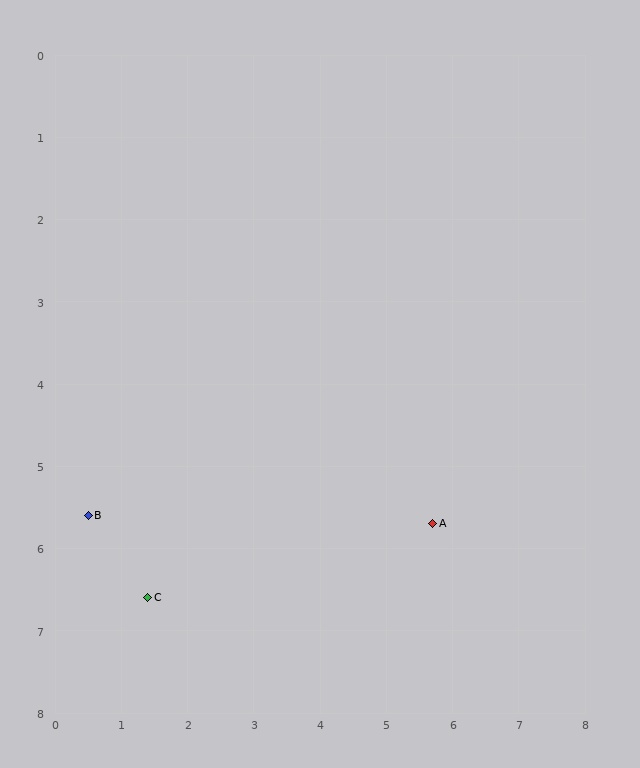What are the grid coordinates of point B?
Point B is at approximately (0.5, 5.6).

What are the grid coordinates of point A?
Point A is at approximately (5.7, 5.7).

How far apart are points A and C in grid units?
Points A and C are about 4.4 grid units apart.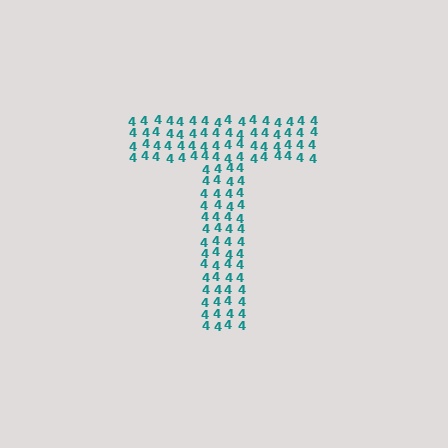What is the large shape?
The large shape is the letter T.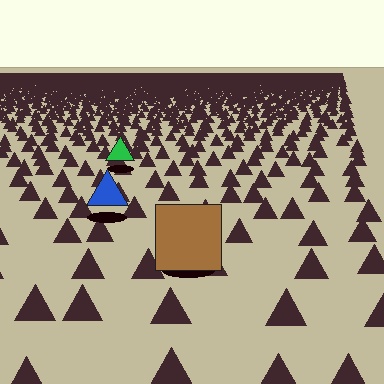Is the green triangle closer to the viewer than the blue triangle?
No. The blue triangle is closer — you can tell from the texture gradient: the ground texture is coarser near it.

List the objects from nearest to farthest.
From nearest to farthest: the brown square, the blue triangle, the green triangle.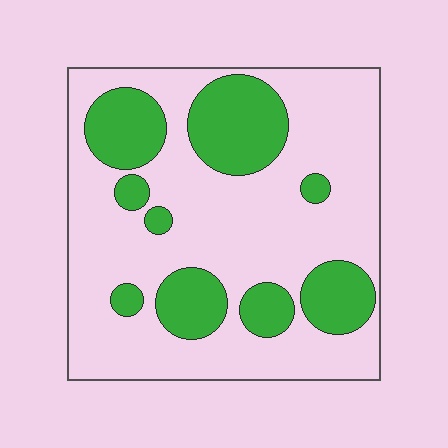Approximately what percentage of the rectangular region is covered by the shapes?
Approximately 30%.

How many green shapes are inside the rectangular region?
9.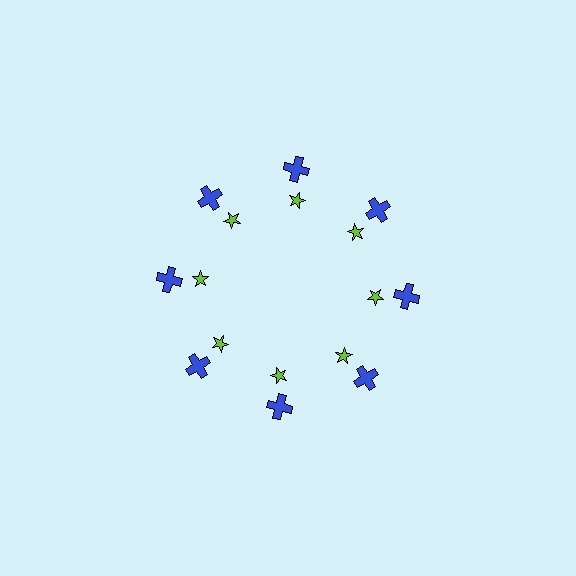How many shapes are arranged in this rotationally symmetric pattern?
There are 16 shapes, arranged in 8 groups of 2.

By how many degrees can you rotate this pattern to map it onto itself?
The pattern maps onto itself every 45 degrees of rotation.